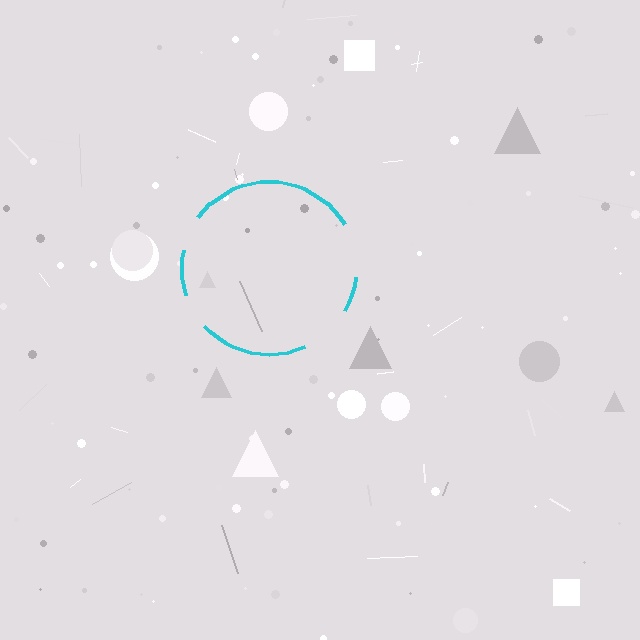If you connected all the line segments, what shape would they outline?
They would outline a circle.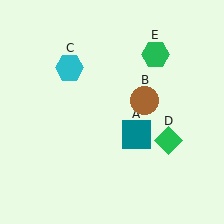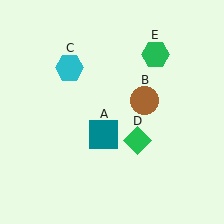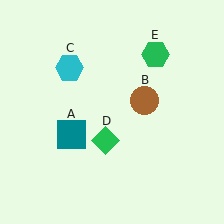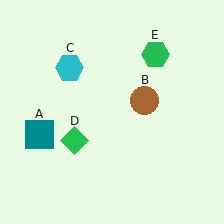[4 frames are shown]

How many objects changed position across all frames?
2 objects changed position: teal square (object A), green diamond (object D).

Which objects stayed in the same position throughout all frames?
Brown circle (object B) and cyan hexagon (object C) and green hexagon (object E) remained stationary.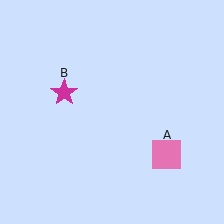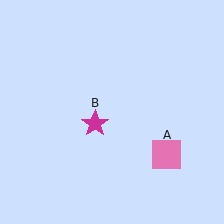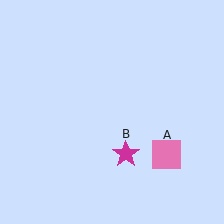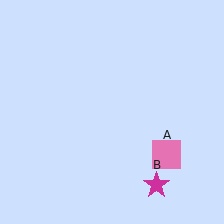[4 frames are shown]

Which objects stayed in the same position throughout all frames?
Pink square (object A) remained stationary.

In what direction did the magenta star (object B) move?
The magenta star (object B) moved down and to the right.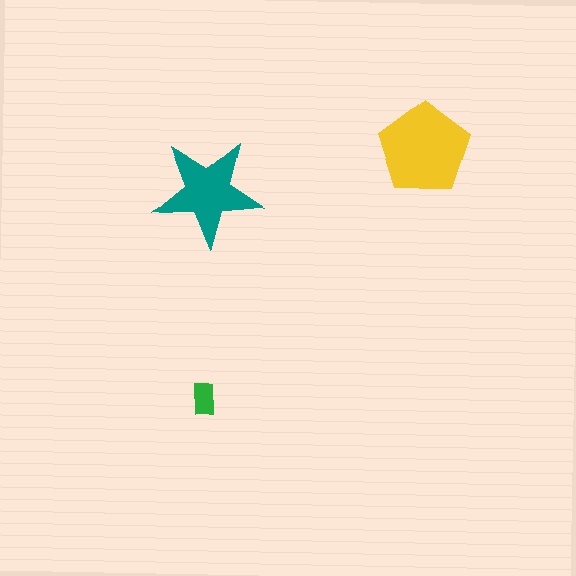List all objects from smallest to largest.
The green rectangle, the teal star, the yellow pentagon.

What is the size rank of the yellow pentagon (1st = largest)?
1st.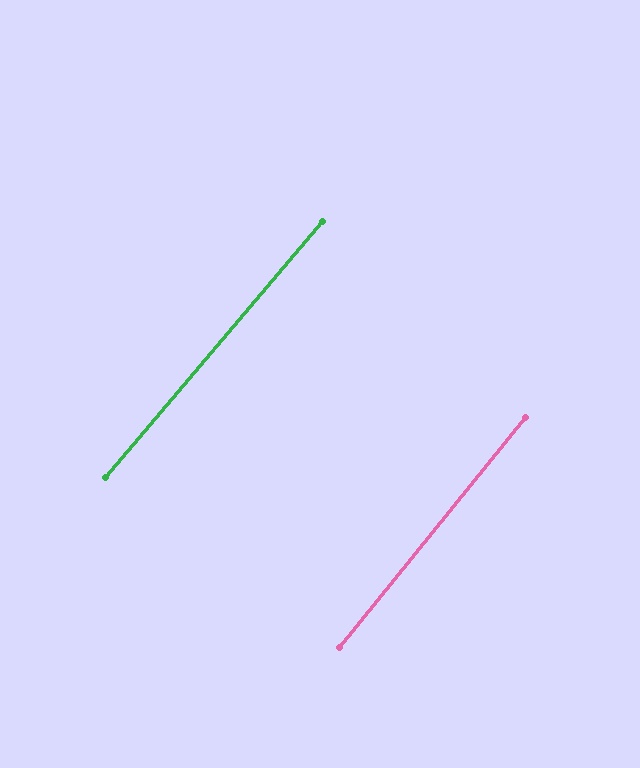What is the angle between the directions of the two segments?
Approximately 1 degree.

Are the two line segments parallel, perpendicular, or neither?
Parallel — their directions differ by only 1.5°.